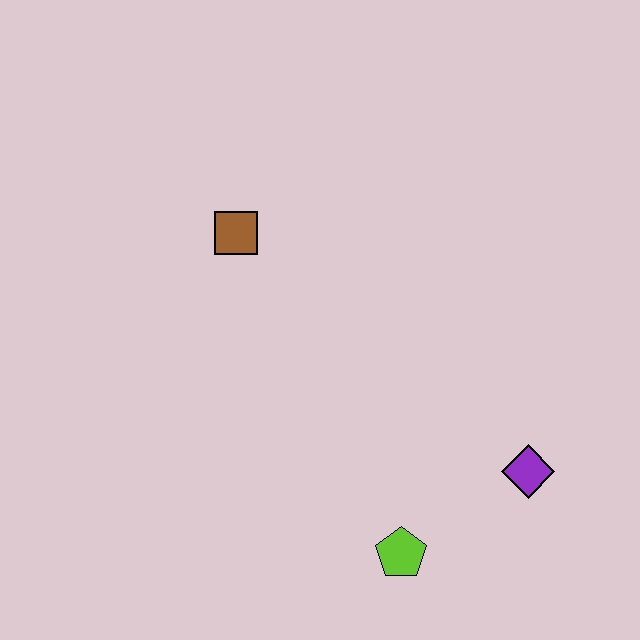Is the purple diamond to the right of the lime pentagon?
Yes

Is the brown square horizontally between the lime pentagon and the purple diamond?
No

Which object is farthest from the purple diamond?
The brown square is farthest from the purple diamond.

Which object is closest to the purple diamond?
The lime pentagon is closest to the purple diamond.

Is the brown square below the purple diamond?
No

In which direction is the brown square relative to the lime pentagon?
The brown square is above the lime pentagon.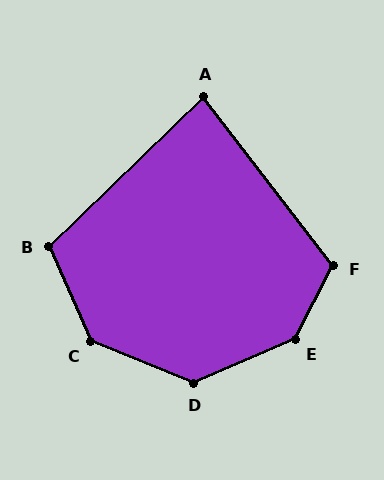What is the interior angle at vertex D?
Approximately 134 degrees (obtuse).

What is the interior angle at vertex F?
Approximately 115 degrees (obtuse).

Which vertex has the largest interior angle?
E, at approximately 141 degrees.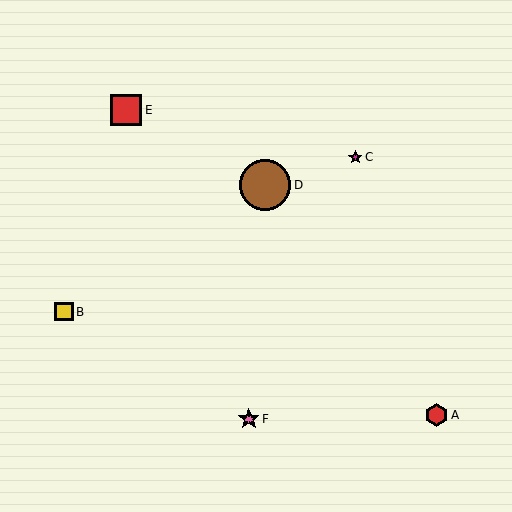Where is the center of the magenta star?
The center of the magenta star is at (355, 157).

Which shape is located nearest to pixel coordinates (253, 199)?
The brown circle (labeled D) at (265, 185) is nearest to that location.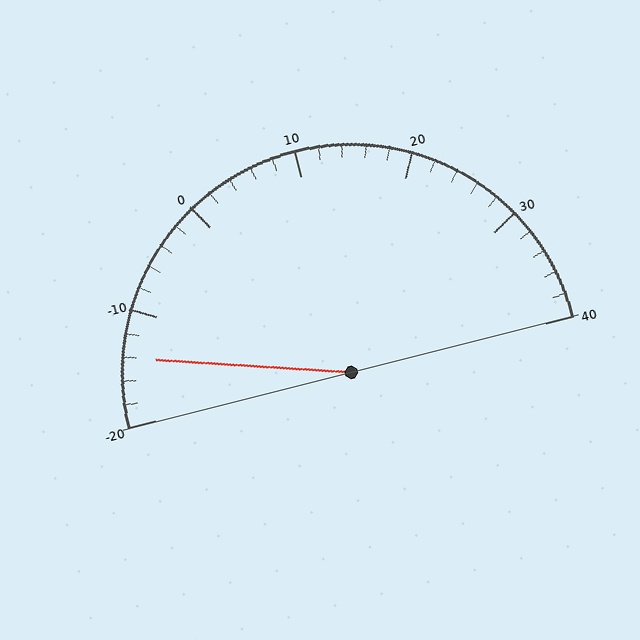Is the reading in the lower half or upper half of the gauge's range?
The reading is in the lower half of the range (-20 to 40).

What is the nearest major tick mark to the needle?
The nearest major tick mark is -10.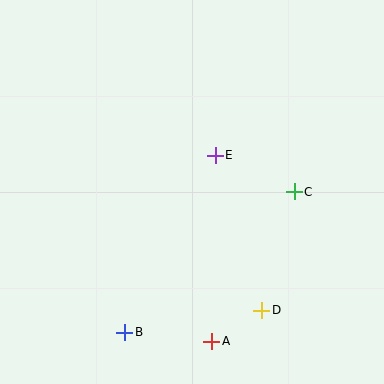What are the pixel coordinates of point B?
Point B is at (125, 332).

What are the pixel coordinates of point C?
Point C is at (294, 192).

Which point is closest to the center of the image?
Point E at (215, 155) is closest to the center.